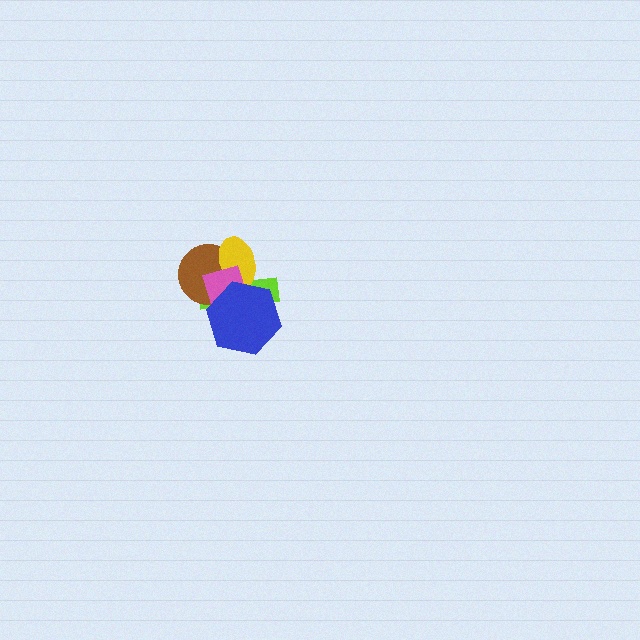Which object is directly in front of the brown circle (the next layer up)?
The yellow ellipse is directly in front of the brown circle.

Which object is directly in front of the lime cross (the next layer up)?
The brown circle is directly in front of the lime cross.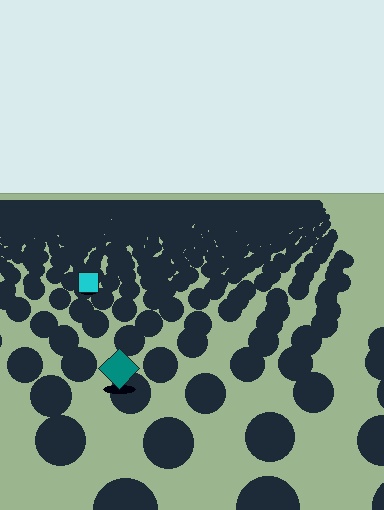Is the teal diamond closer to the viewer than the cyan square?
Yes. The teal diamond is closer — you can tell from the texture gradient: the ground texture is coarser near it.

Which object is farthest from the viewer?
The cyan square is farthest from the viewer. It appears smaller and the ground texture around it is denser.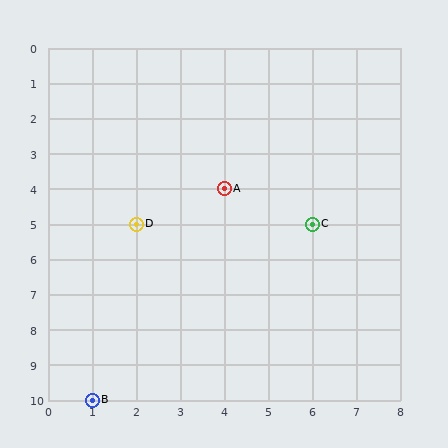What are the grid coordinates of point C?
Point C is at grid coordinates (6, 5).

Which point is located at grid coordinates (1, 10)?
Point B is at (1, 10).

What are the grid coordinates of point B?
Point B is at grid coordinates (1, 10).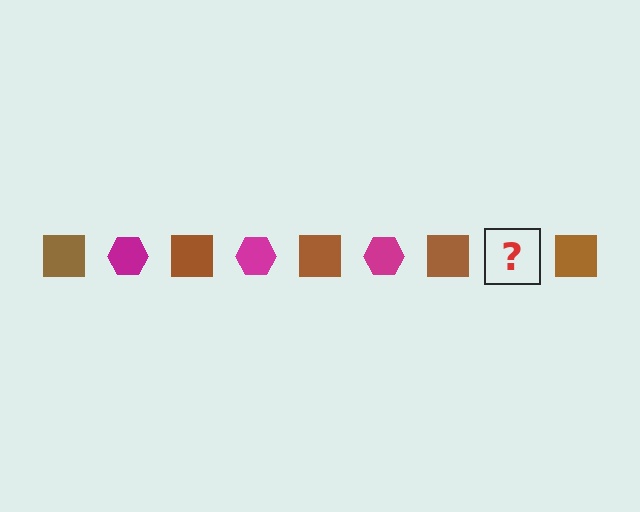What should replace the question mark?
The question mark should be replaced with a magenta hexagon.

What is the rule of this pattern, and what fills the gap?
The rule is that the pattern alternates between brown square and magenta hexagon. The gap should be filled with a magenta hexagon.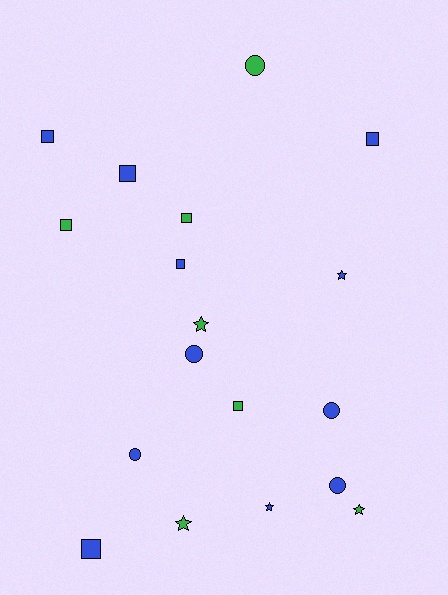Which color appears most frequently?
Blue, with 11 objects.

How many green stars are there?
There are 3 green stars.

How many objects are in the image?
There are 18 objects.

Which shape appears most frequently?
Square, with 8 objects.